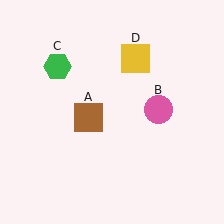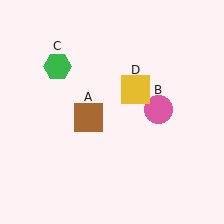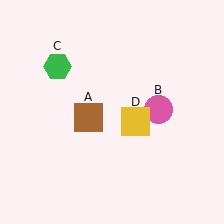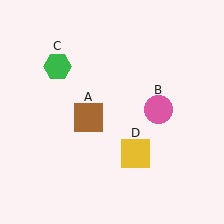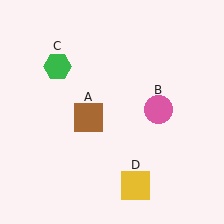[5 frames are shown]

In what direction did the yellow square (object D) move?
The yellow square (object D) moved down.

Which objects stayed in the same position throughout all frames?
Brown square (object A) and pink circle (object B) and green hexagon (object C) remained stationary.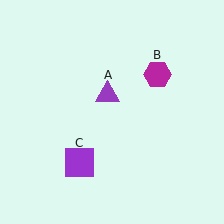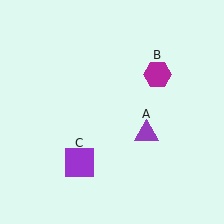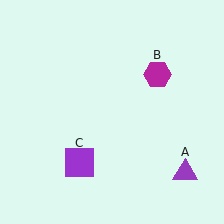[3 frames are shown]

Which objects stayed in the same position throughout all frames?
Magenta hexagon (object B) and purple square (object C) remained stationary.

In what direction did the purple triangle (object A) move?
The purple triangle (object A) moved down and to the right.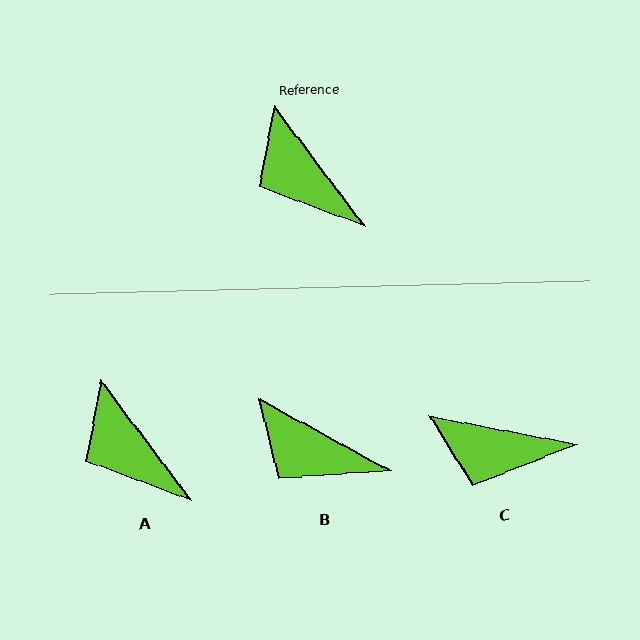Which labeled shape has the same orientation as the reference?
A.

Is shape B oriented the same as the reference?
No, it is off by about 24 degrees.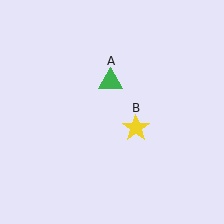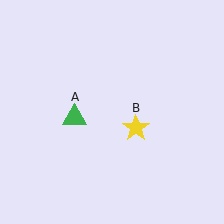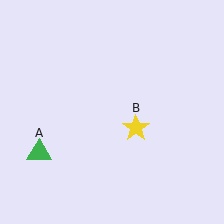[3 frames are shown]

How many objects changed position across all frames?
1 object changed position: green triangle (object A).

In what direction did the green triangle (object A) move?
The green triangle (object A) moved down and to the left.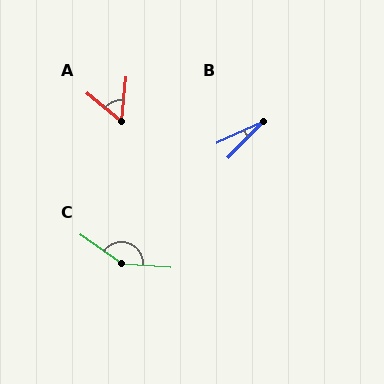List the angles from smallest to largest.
B (22°), A (56°), C (149°).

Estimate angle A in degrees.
Approximately 56 degrees.